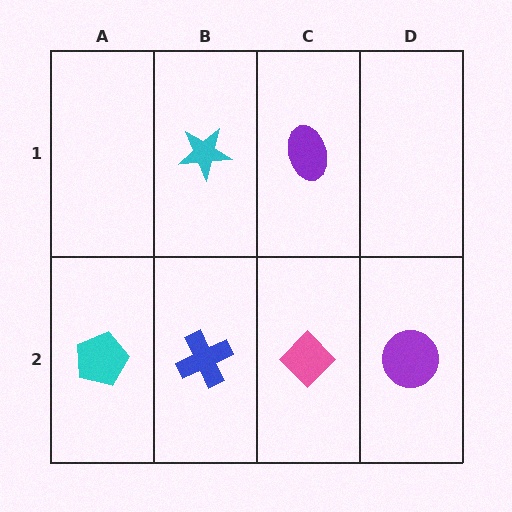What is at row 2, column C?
A pink diamond.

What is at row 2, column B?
A blue cross.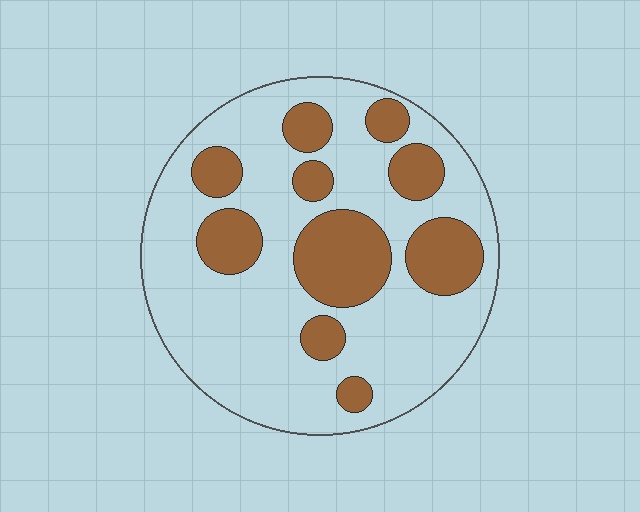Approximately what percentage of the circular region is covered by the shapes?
Approximately 30%.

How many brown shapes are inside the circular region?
10.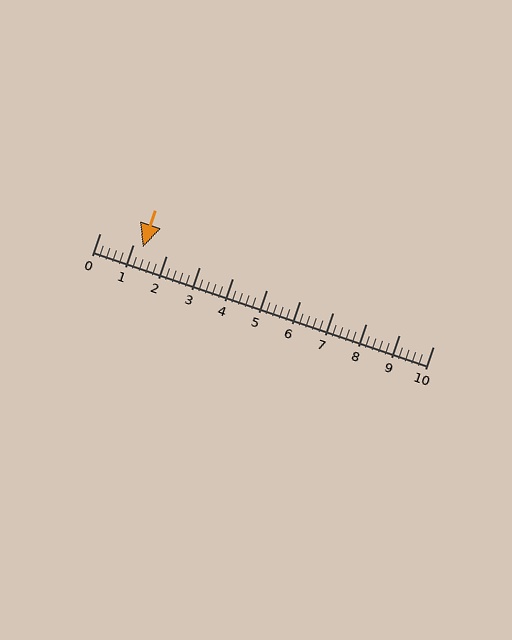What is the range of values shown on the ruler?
The ruler shows values from 0 to 10.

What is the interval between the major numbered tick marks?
The major tick marks are spaced 1 units apart.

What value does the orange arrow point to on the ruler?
The orange arrow points to approximately 1.3.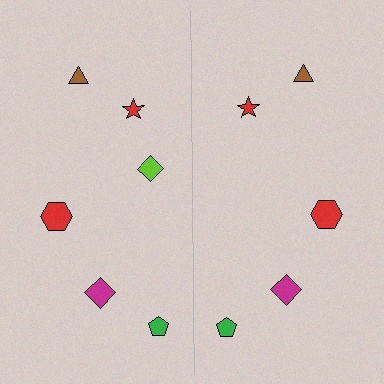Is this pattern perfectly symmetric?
No, the pattern is not perfectly symmetric. A lime diamond is missing from the right side.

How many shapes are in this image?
There are 11 shapes in this image.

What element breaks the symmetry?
A lime diamond is missing from the right side.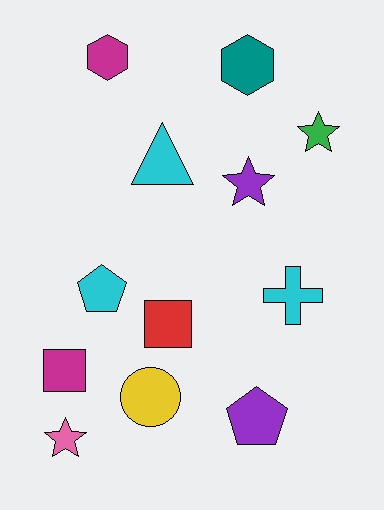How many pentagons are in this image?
There are 2 pentagons.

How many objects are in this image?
There are 12 objects.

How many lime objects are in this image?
There are no lime objects.